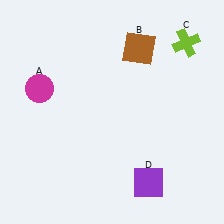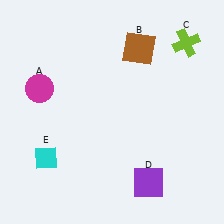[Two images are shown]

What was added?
A cyan diamond (E) was added in Image 2.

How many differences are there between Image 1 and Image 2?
There is 1 difference between the two images.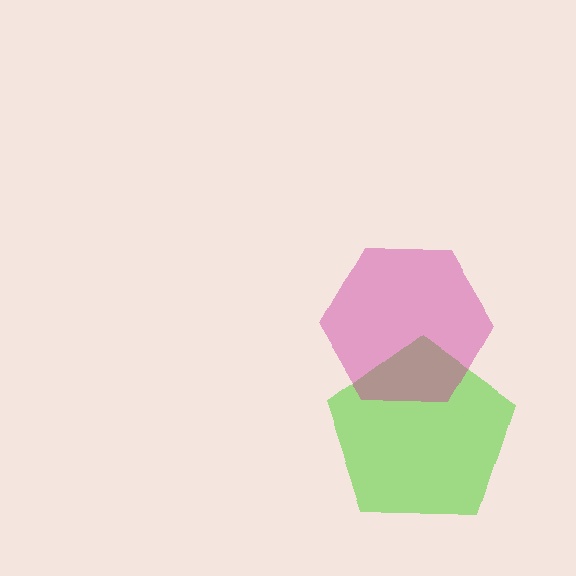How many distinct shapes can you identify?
There are 2 distinct shapes: a lime pentagon, a magenta hexagon.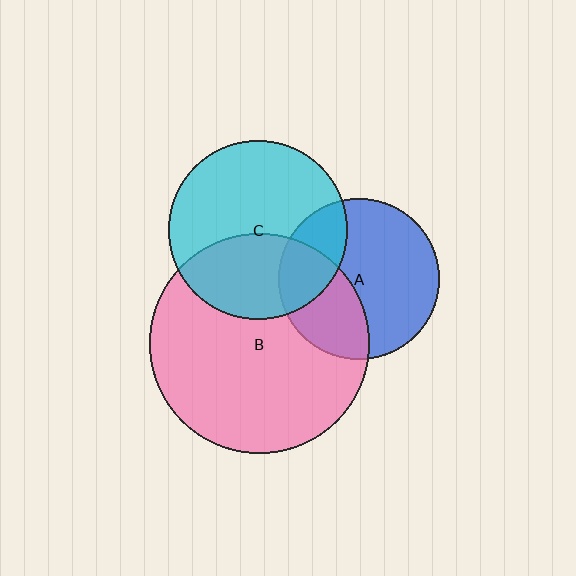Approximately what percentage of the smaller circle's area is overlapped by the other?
Approximately 40%.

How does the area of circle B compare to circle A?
Approximately 1.9 times.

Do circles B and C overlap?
Yes.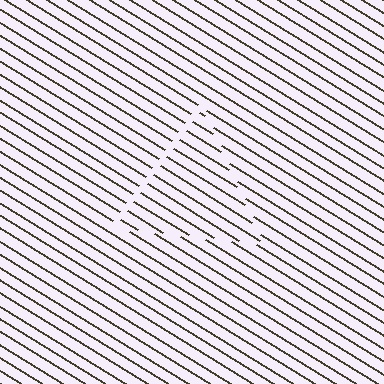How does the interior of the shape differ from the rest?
The interior of the shape contains the same grating, shifted by half a period — the contour is defined by the phase discontinuity where line-ends from the inner and outer gratings abut.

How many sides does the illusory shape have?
3 sides — the line-ends trace a triangle.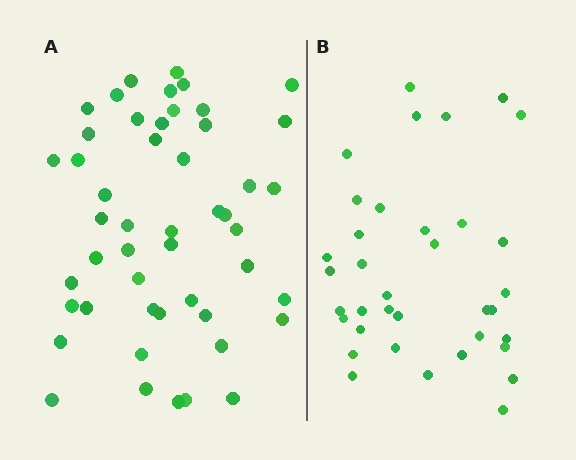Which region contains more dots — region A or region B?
Region A (the left region) has more dots.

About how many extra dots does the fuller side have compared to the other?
Region A has approximately 15 more dots than region B.